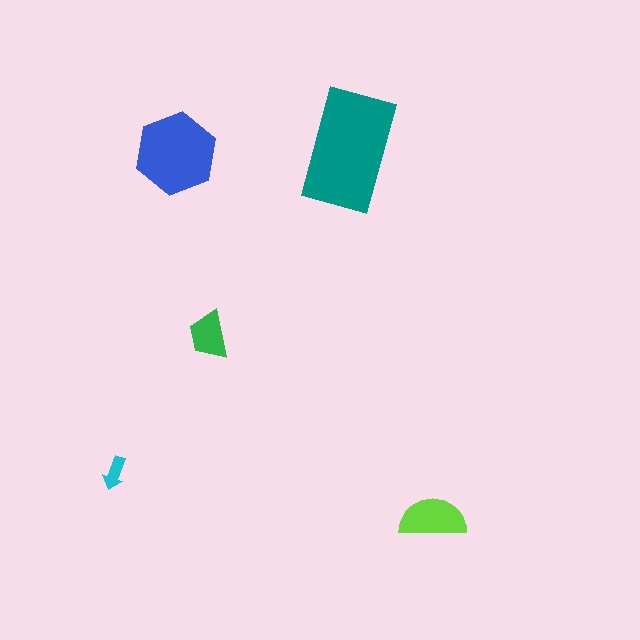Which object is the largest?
The teal rectangle.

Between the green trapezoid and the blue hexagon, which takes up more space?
The blue hexagon.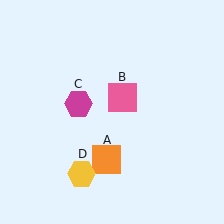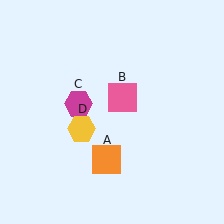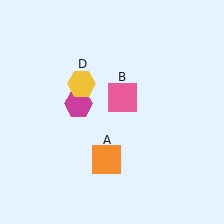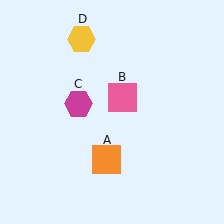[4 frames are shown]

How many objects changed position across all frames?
1 object changed position: yellow hexagon (object D).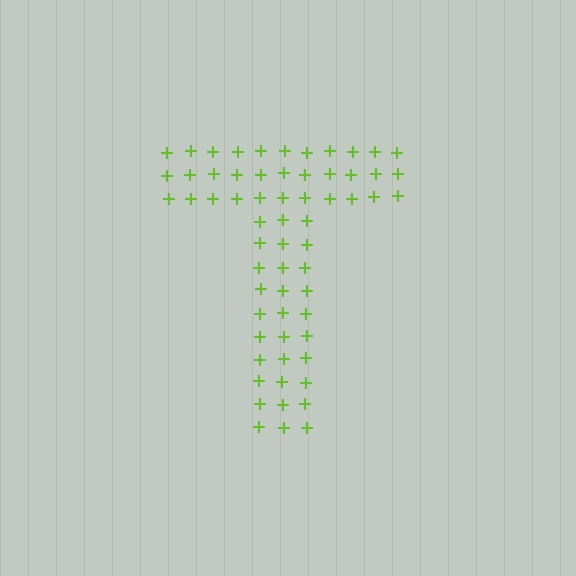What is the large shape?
The large shape is the letter T.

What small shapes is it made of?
It is made of small plus signs.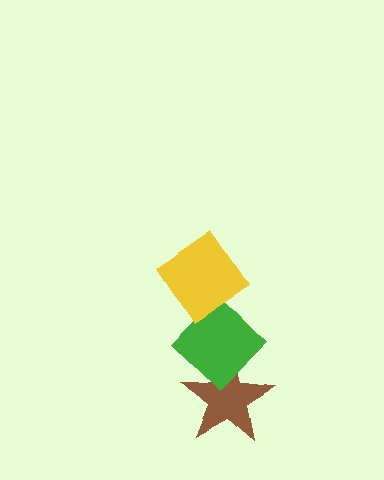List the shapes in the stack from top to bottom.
From top to bottom: the yellow diamond, the green diamond, the brown star.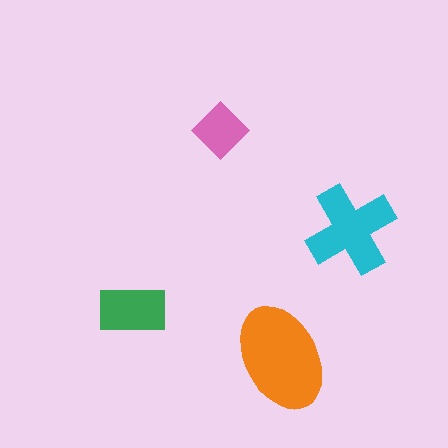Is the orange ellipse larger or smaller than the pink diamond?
Larger.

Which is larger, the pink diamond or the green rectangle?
The green rectangle.